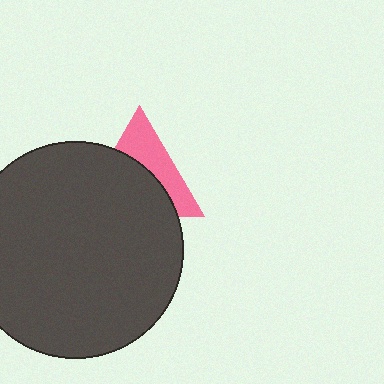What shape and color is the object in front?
The object in front is a dark gray circle.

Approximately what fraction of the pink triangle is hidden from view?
Roughly 58% of the pink triangle is hidden behind the dark gray circle.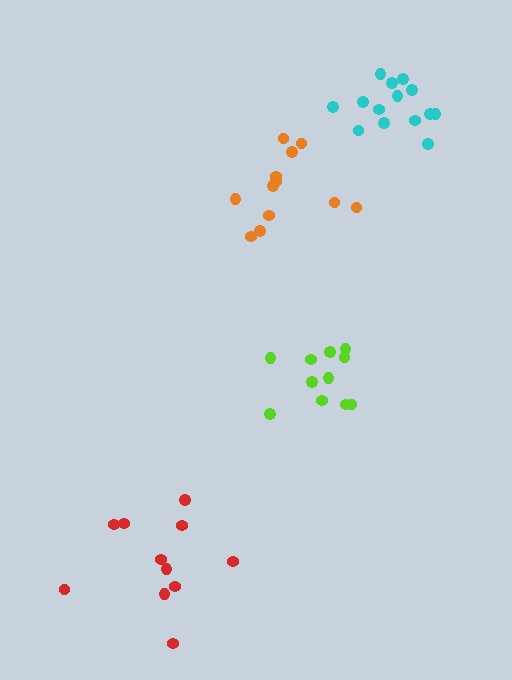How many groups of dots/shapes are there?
There are 4 groups.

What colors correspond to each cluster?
The clusters are colored: orange, red, cyan, lime.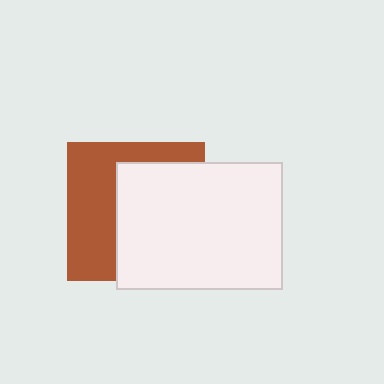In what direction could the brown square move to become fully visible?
The brown square could move left. That would shift it out from behind the white rectangle entirely.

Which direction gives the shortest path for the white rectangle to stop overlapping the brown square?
Moving right gives the shortest separation.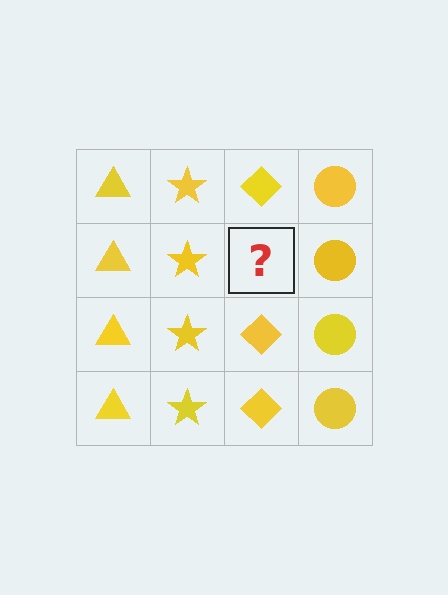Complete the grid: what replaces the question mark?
The question mark should be replaced with a yellow diamond.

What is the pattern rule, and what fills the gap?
The rule is that each column has a consistent shape. The gap should be filled with a yellow diamond.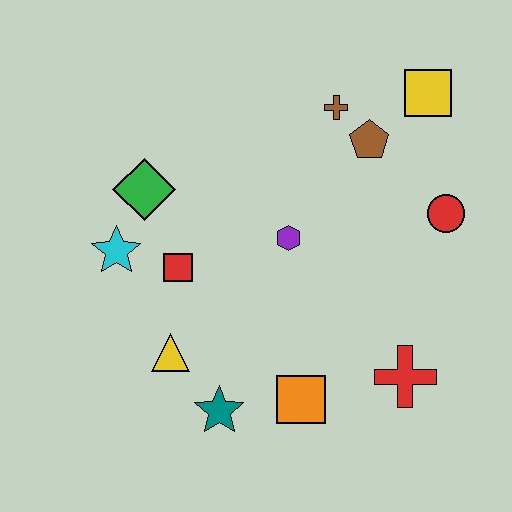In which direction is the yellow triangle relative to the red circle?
The yellow triangle is to the left of the red circle.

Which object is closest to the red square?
The cyan star is closest to the red square.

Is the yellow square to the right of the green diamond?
Yes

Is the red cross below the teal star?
No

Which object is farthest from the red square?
The yellow square is farthest from the red square.